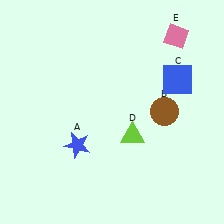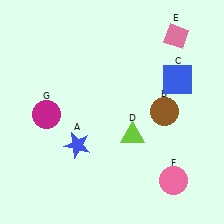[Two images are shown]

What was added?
A pink circle (F), a magenta circle (G) were added in Image 2.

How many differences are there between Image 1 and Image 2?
There are 2 differences between the two images.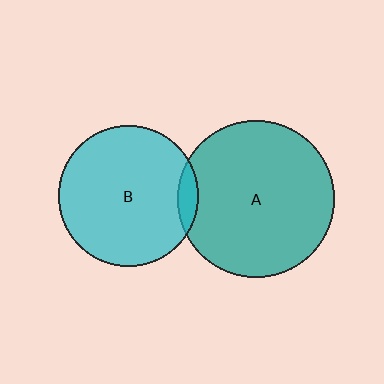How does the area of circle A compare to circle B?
Approximately 1.2 times.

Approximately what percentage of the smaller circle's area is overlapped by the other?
Approximately 5%.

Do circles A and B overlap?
Yes.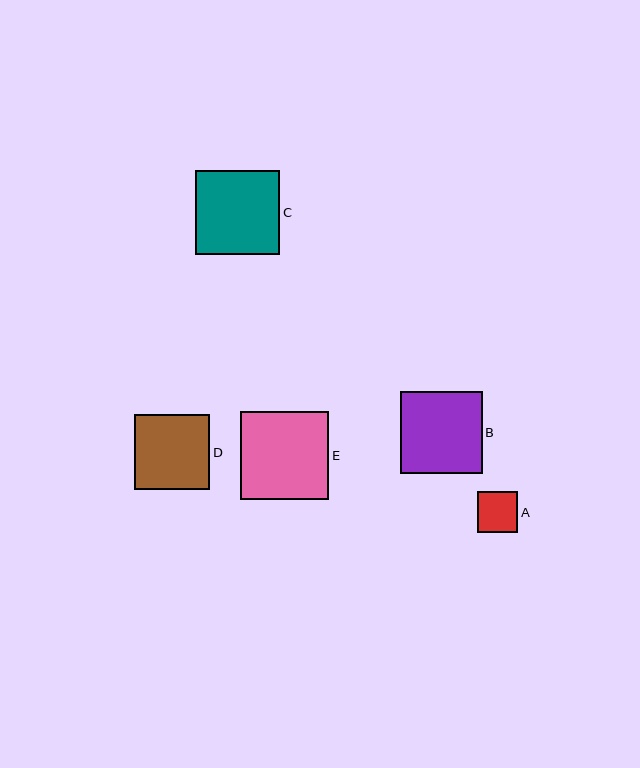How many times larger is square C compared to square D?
Square C is approximately 1.1 times the size of square D.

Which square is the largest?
Square E is the largest with a size of approximately 88 pixels.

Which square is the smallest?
Square A is the smallest with a size of approximately 40 pixels.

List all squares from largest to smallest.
From largest to smallest: E, C, B, D, A.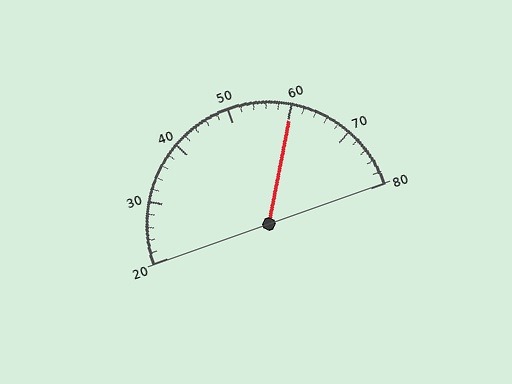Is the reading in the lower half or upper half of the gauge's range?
The reading is in the upper half of the range (20 to 80).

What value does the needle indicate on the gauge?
The needle indicates approximately 60.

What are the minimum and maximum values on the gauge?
The gauge ranges from 20 to 80.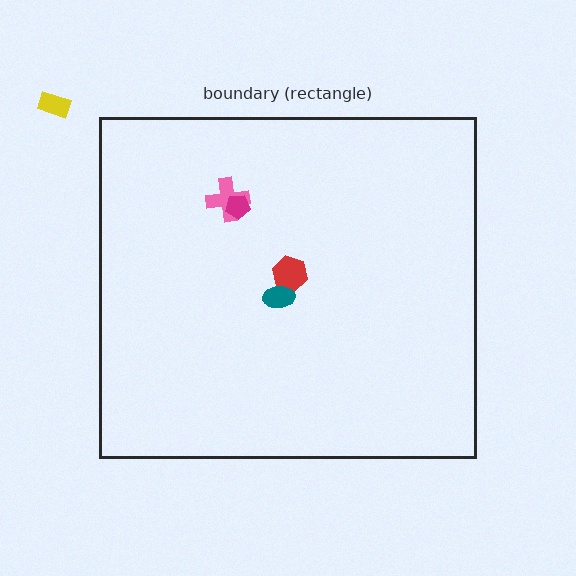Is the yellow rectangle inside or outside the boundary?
Outside.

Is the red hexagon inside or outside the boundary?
Inside.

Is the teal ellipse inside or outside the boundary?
Inside.